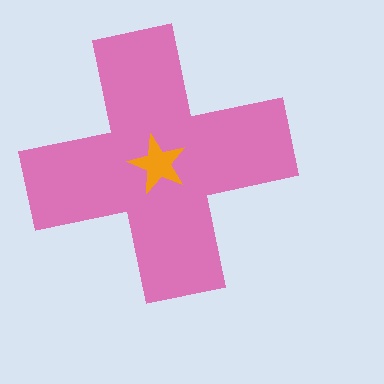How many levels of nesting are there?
2.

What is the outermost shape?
The pink cross.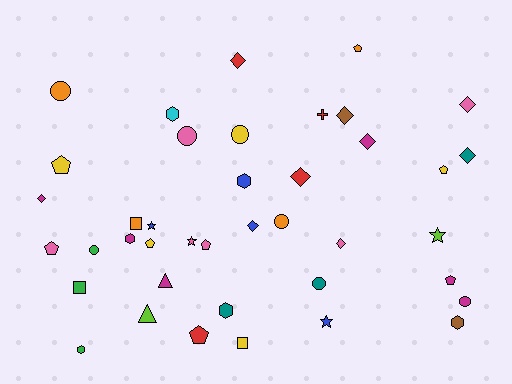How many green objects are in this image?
There are 3 green objects.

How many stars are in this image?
There are 4 stars.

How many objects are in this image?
There are 40 objects.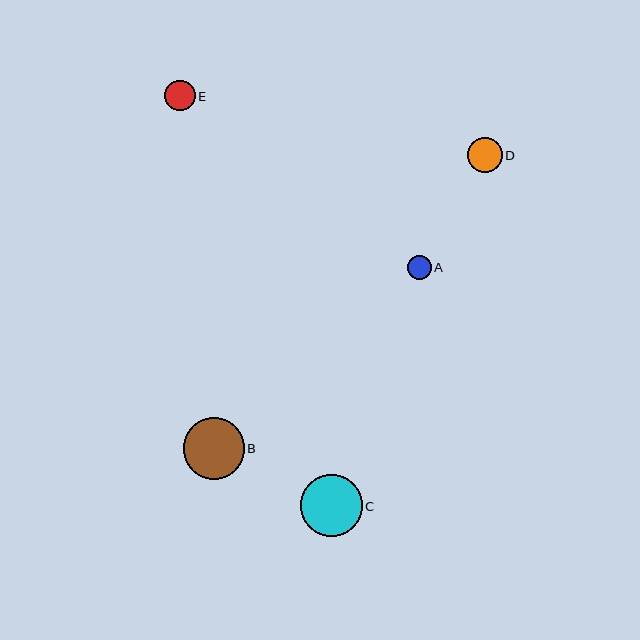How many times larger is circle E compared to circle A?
Circle E is approximately 1.3 times the size of circle A.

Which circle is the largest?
Circle C is the largest with a size of approximately 62 pixels.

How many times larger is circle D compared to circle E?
Circle D is approximately 1.1 times the size of circle E.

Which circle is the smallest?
Circle A is the smallest with a size of approximately 23 pixels.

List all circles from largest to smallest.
From largest to smallest: C, B, D, E, A.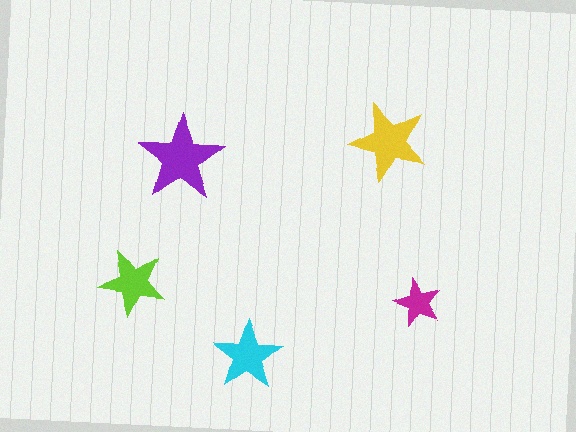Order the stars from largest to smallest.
the purple one, the yellow one, the cyan one, the lime one, the magenta one.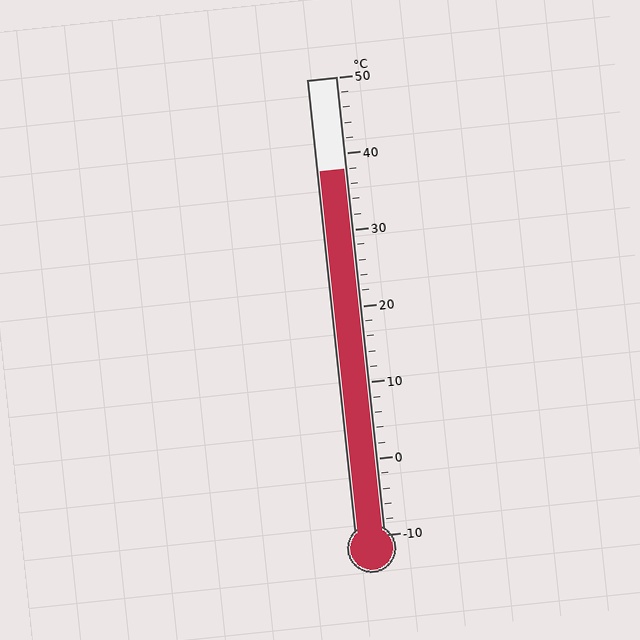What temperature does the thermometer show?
The thermometer shows approximately 38°C.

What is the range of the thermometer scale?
The thermometer scale ranges from -10°C to 50°C.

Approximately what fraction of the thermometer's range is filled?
The thermometer is filled to approximately 80% of its range.